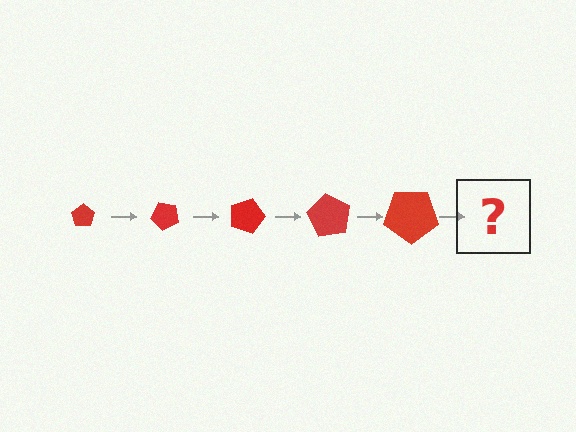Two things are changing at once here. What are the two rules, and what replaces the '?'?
The two rules are that the pentagon grows larger each step and it rotates 45 degrees each step. The '?' should be a pentagon, larger than the previous one and rotated 225 degrees from the start.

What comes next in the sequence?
The next element should be a pentagon, larger than the previous one and rotated 225 degrees from the start.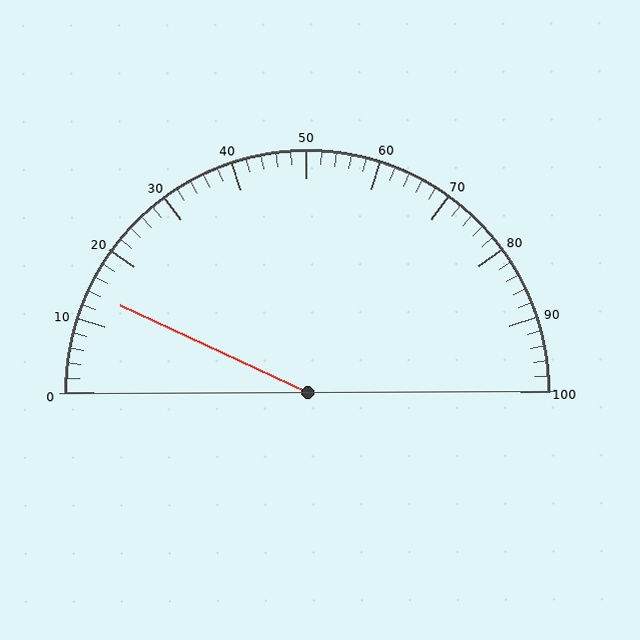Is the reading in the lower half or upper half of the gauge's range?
The reading is in the lower half of the range (0 to 100).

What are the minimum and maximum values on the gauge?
The gauge ranges from 0 to 100.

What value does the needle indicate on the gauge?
The needle indicates approximately 14.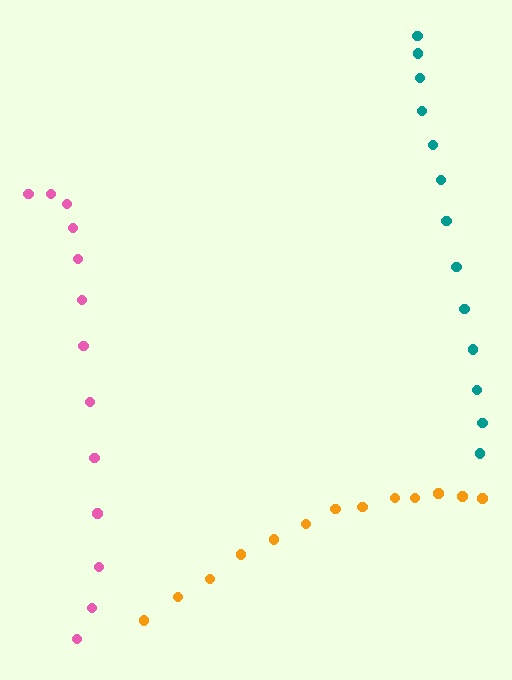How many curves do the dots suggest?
There are 3 distinct paths.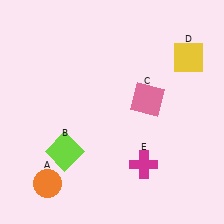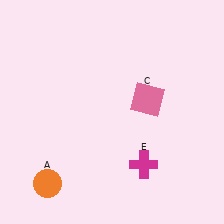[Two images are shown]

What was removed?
The lime square (B), the yellow square (D) were removed in Image 2.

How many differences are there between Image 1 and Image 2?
There are 2 differences between the two images.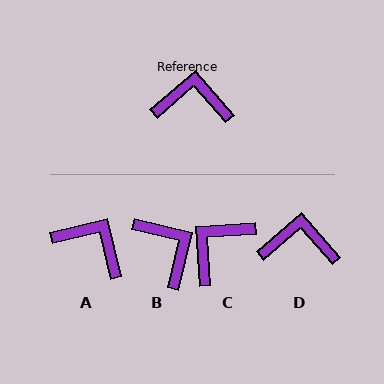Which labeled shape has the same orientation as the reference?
D.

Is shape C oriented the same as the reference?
No, it is off by about 52 degrees.